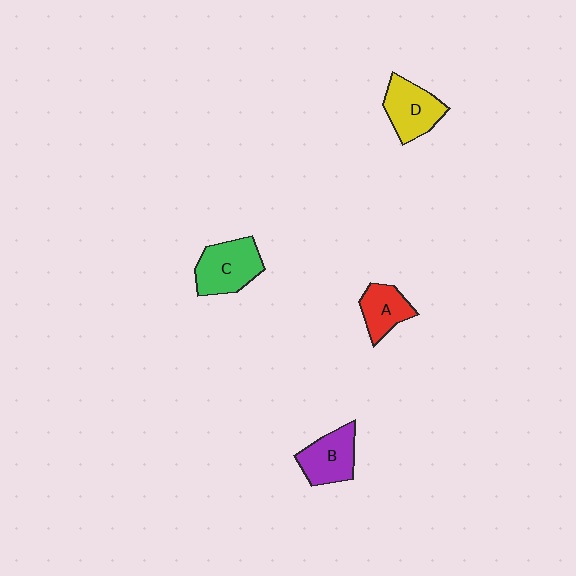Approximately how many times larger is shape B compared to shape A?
Approximately 1.2 times.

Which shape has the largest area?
Shape C (green).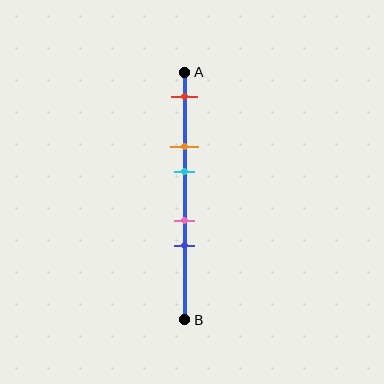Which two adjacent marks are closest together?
The pink and blue marks are the closest adjacent pair.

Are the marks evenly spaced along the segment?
No, the marks are not evenly spaced.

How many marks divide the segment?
There are 5 marks dividing the segment.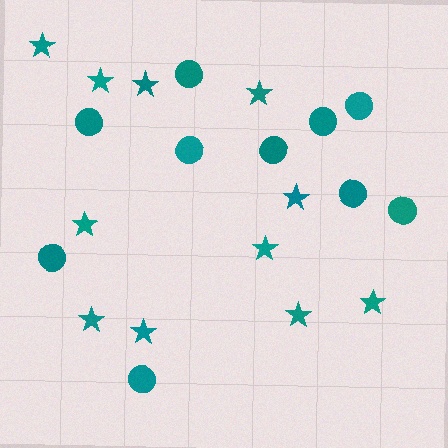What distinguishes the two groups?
There are 2 groups: one group of stars (11) and one group of circles (10).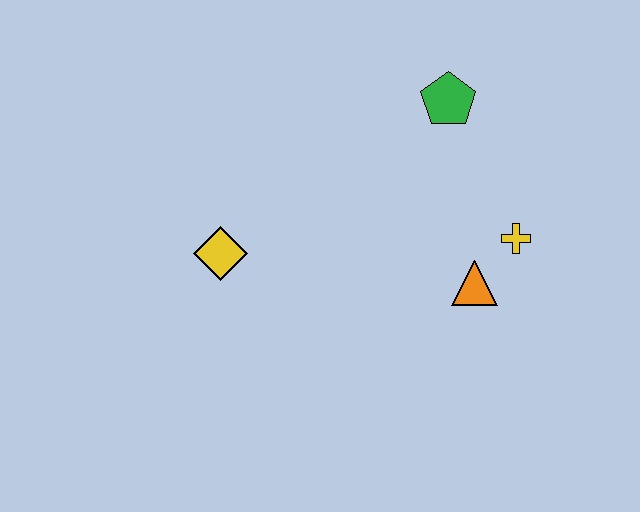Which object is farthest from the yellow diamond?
The yellow cross is farthest from the yellow diamond.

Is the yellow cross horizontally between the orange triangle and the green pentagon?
No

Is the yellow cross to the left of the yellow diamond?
No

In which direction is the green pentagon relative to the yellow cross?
The green pentagon is above the yellow cross.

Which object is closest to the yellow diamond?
The orange triangle is closest to the yellow diamond.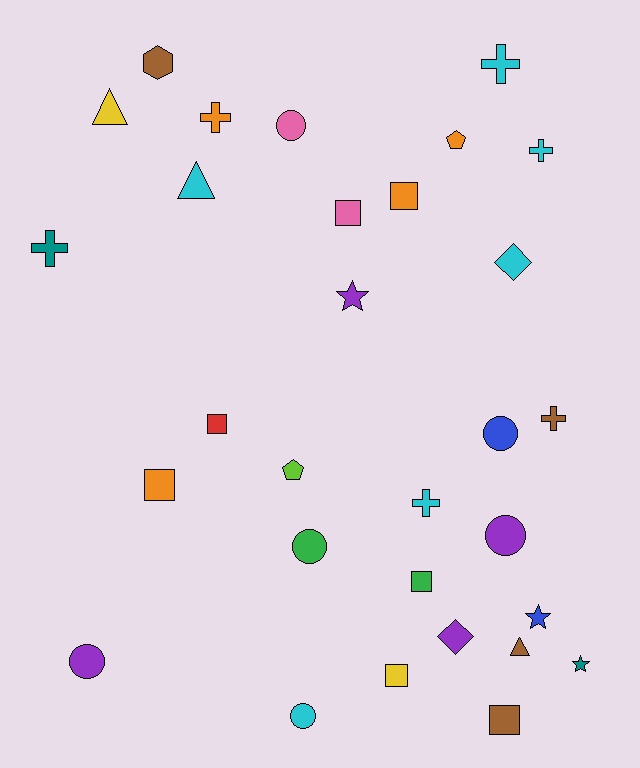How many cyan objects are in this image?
There are 6 cyan objects.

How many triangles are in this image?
There are 3 triangles.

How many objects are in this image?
There are 30 objects.